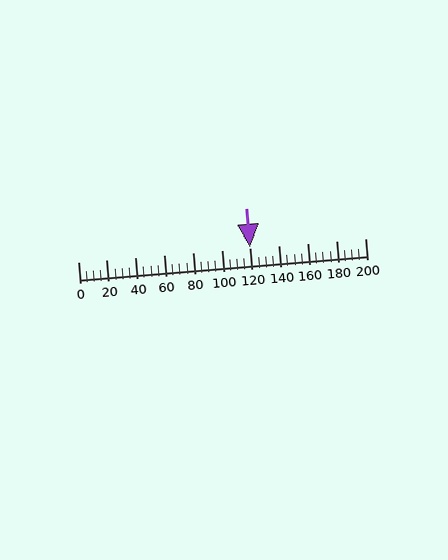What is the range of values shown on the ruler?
The ruler shows values from 0 to 200.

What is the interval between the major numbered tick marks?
The major tick marks are spaced 20 units apart.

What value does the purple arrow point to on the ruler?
The purple arrow points to approximately 120.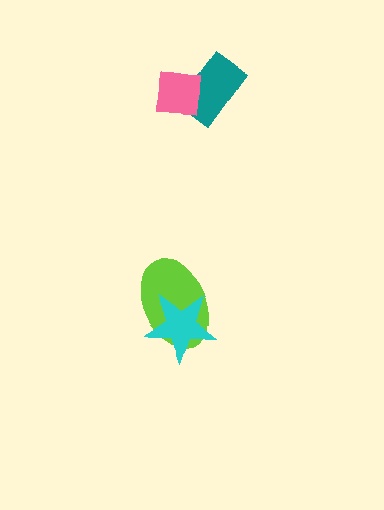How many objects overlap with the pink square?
1 object overlaps with the pink square.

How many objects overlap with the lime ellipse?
1 object overlaps with the lime ellipse.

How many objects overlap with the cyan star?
1 object overlaps with the cyan star.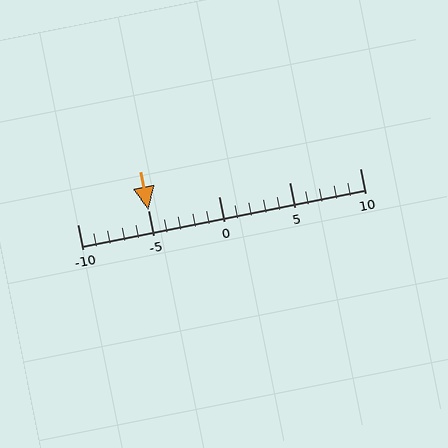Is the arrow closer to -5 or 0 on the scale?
The arrow is closer to -5.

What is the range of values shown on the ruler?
The ruler shows values from -10 to 10.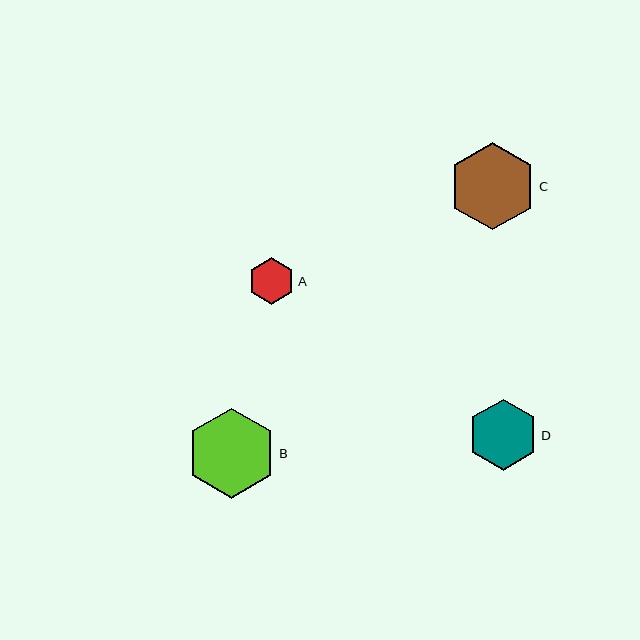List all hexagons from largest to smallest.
From largest to smallest: B, C, D, A.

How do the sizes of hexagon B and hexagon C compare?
Hexagon B and hexagon C are approximately the same size.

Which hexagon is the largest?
Hexagon B is the largest with a size of approximately 90 pixels.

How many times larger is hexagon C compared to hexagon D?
Hexagon C is approximately 1.2 times the size of hexagon D.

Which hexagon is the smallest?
Hexagon A is the smallest with a size of approximately 47 pixels.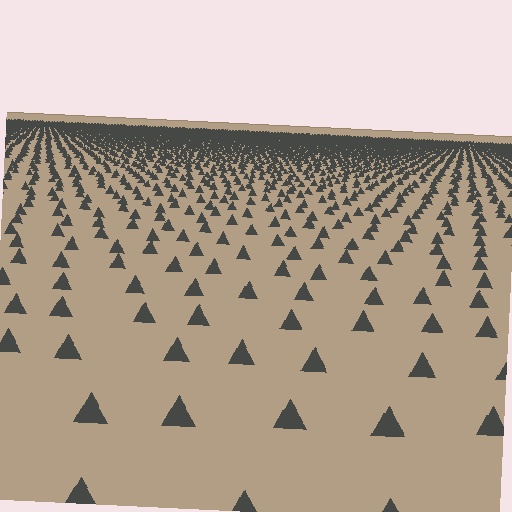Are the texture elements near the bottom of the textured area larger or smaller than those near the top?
Larger. Near the bottom, elements are closer to the viewer and appear at a bigger on-screen size.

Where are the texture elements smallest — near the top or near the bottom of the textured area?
Near the top.